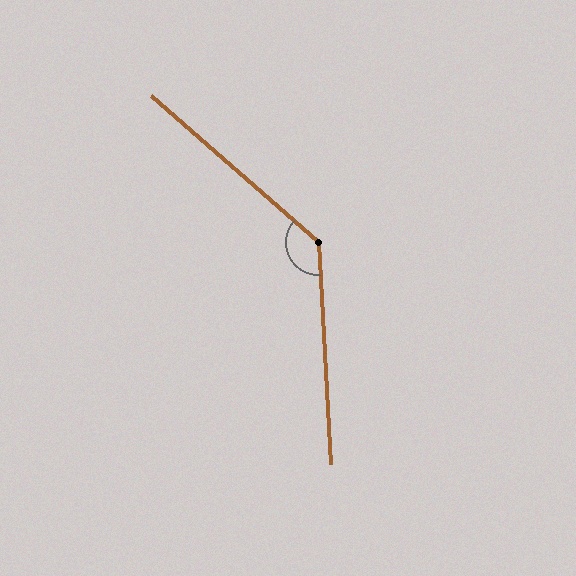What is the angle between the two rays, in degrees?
Approximately 134 degrees.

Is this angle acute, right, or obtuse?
It is obtuse.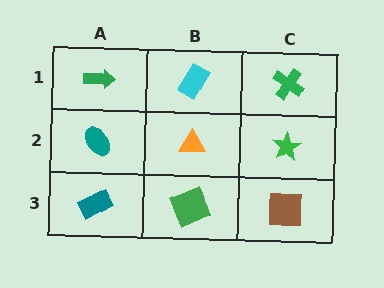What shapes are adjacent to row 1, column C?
A green star (row 2, column C), a cyan rectangle (row 1, column B).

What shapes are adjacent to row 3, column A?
A teal ellipse (row 2, column A), a green square (row 3, column B).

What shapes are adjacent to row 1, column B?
An orange triangle (row 2, column B), a green arrow (row 1, column A), a green cross (row 1, column C).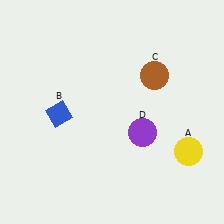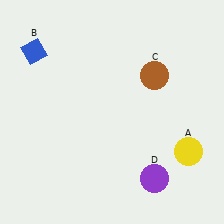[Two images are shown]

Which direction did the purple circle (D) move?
The purple circle (D) moved down.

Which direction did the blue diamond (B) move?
The blue diamond (B) moved up.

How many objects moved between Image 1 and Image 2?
2 objects moved between the two images.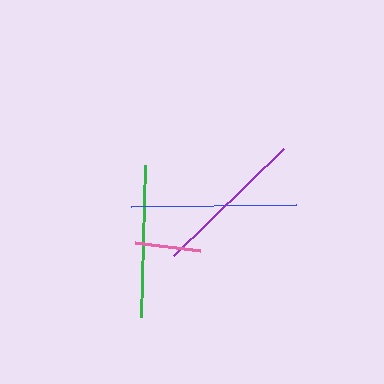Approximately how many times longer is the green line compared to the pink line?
The green line is approximately 2.3 times the length of the pink line.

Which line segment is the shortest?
The pink line is the shortest at approximately 65 pixels.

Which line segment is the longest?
The blue line is the longest at approximately 165 pixels.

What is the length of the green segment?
The green segment is approximately 152 pixels long.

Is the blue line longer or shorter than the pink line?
The blue line is longer than the pink line.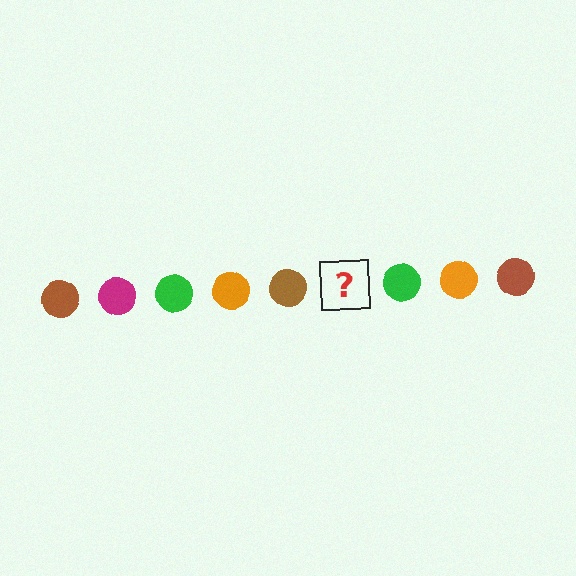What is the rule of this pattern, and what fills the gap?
The rule is that the pattern cycles through brown, magenta, green, orange circles. The gap should be filled with a magenta circle.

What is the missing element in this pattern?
The missing element is a magenta circle.